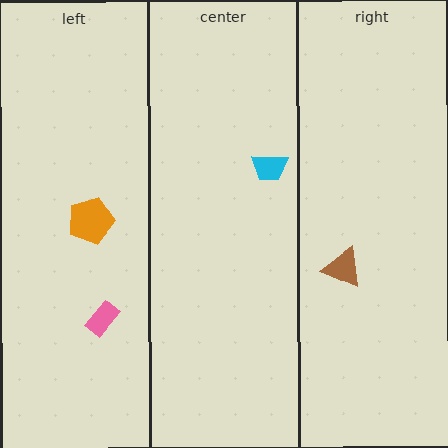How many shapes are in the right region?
1.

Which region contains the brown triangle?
The right region.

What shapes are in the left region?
The orange pentagon, the pink rectangle.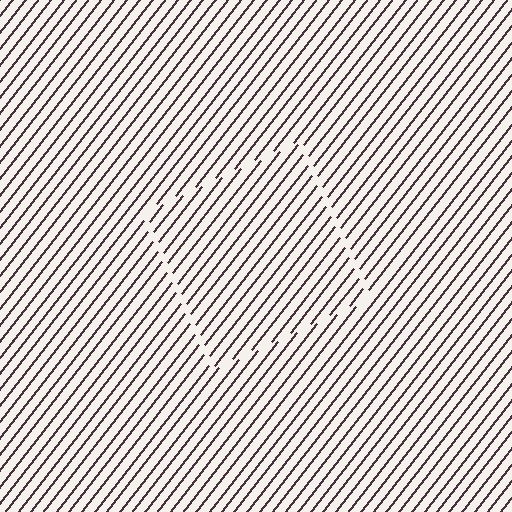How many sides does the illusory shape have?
4 sides — the line-ends trace a square.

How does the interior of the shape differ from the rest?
The interior of the shape contains the same grating, shifted by half a period — the contour is defined by the phase discontinuity where line-ends from the inner and outer gratings abut.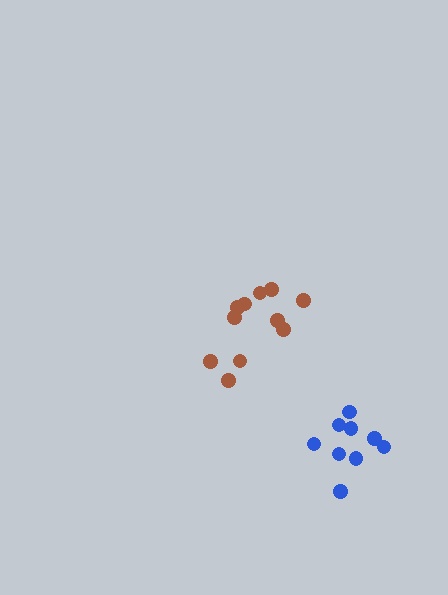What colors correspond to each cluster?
The clusters are colored: brown, blue.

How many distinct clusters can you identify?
There are 2 distinct clusters.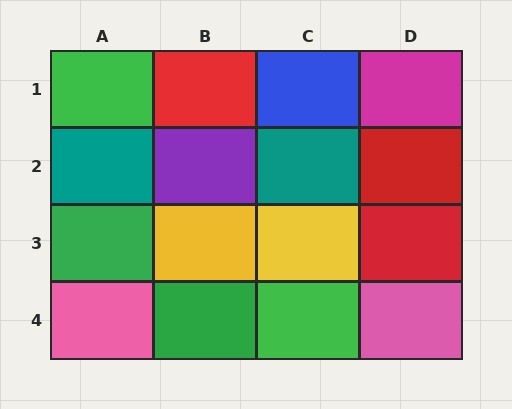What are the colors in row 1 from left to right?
Green, red, blue, magenta.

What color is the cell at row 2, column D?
Red.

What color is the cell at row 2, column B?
Purple.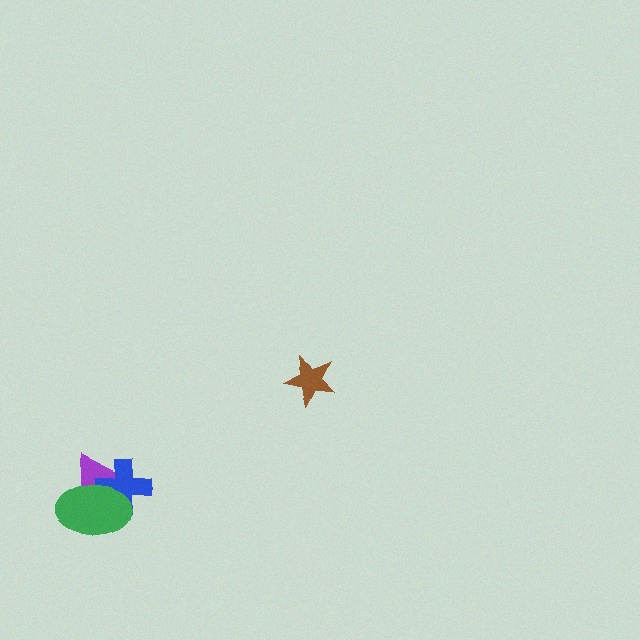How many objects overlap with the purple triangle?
2 objects overlap with the purple triangle.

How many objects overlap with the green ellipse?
2 objects overlap with the green ellipse.